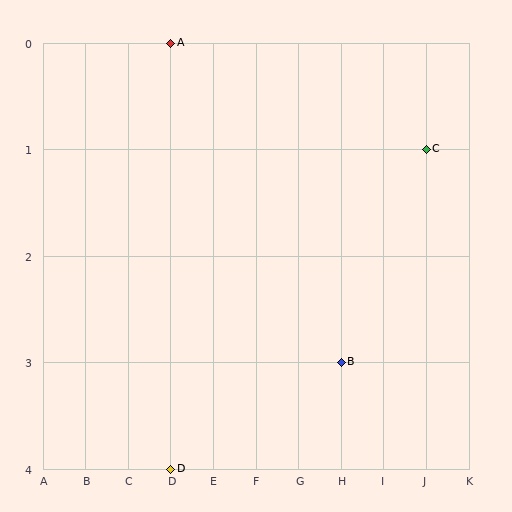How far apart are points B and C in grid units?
Points B and C are 2 columns and 2 rows apart (about 2.8 grid units diagonally).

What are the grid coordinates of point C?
Point C is at grid coordinates (J, 1).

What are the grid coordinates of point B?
Point B is at grid coordinates (H, 3).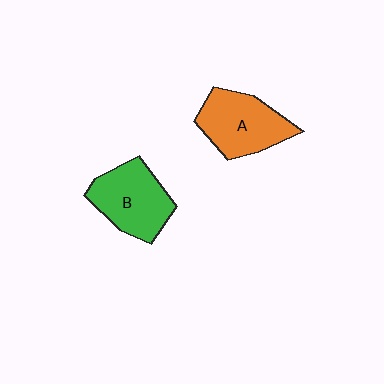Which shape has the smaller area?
Shape A (orange).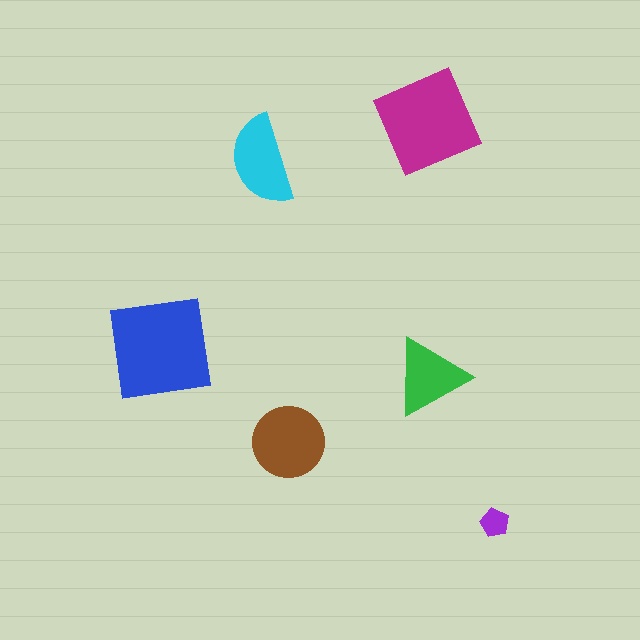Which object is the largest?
The blue square.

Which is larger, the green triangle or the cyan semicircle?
The cyan semicircle.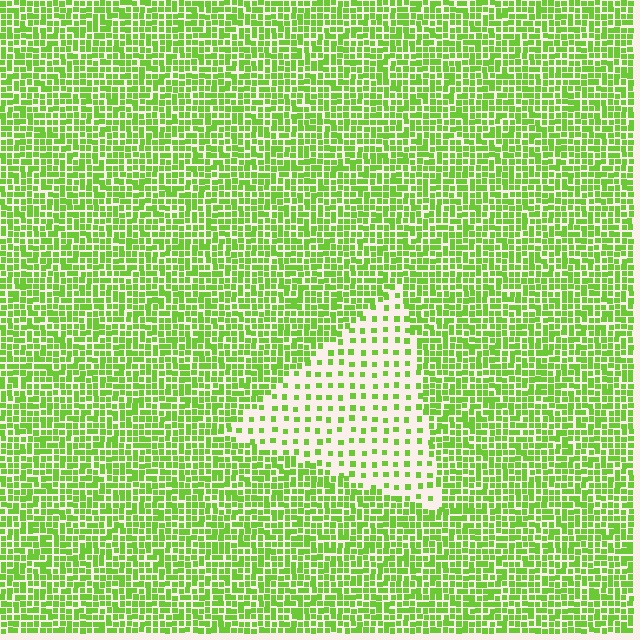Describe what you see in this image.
The image contains small lime elements arranged at two different densities. A triangle-shaped region is visible where the elements are less densely packed than the surrounding area.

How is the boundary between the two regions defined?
The boundary is defined by a change in element density (approximately 2.9x ratio). All elements are the same color, size, and shape.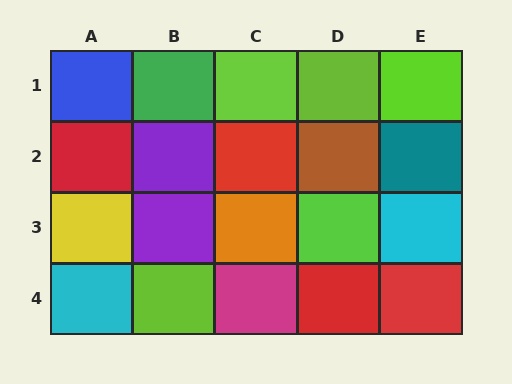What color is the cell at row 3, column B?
Purple.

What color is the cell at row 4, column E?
Red.